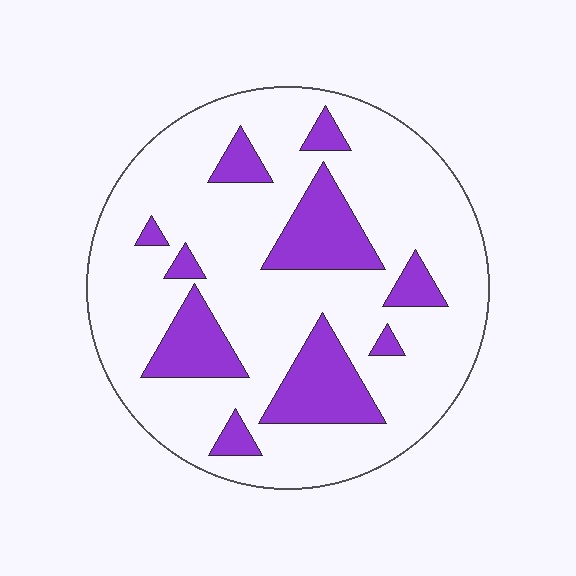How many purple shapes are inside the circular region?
10.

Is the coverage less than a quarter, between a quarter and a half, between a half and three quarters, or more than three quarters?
Less than a quarter.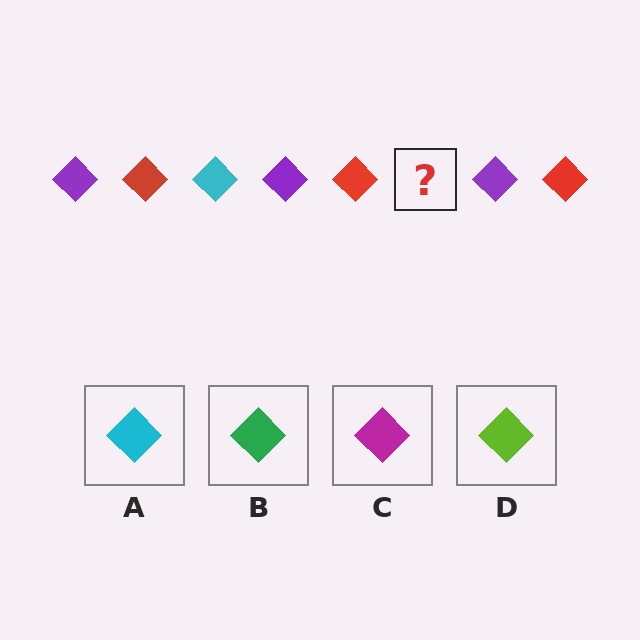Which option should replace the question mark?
Option A.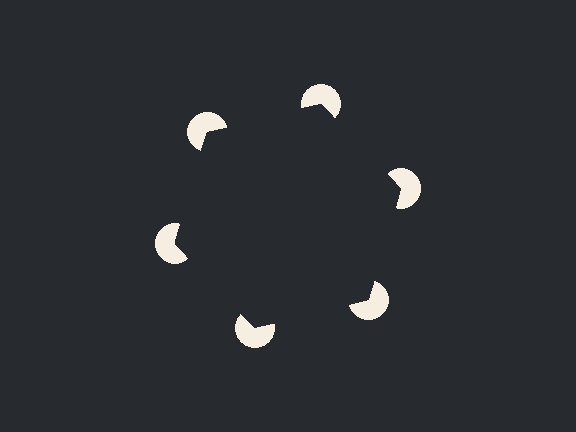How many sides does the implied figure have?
6 sides.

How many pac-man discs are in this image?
There are 6 — one at each vertex of the illusory hexagon.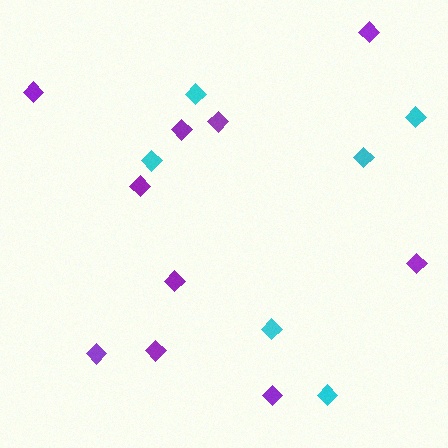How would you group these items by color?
There are 2 groups: one group of cyan diamonds (6) and one group of purple diamonds (10).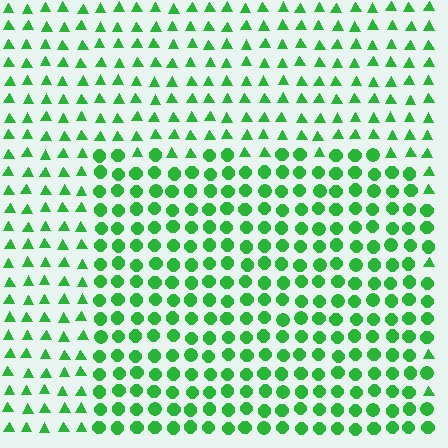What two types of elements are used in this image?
The image uses circles inside the rectangle region and triangles outside it.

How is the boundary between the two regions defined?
The boundary is defined by a change in element shape: circles inside vs. triangles outside. All elements share the same color and spacing.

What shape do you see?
I see a rectangle.